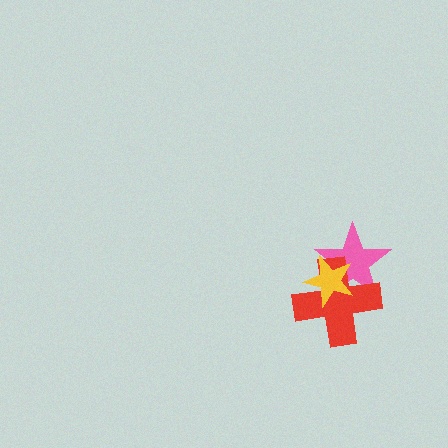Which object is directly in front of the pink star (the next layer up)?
The red cross is directly in front of the pink star.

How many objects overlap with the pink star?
2 objects overlap with the pink star.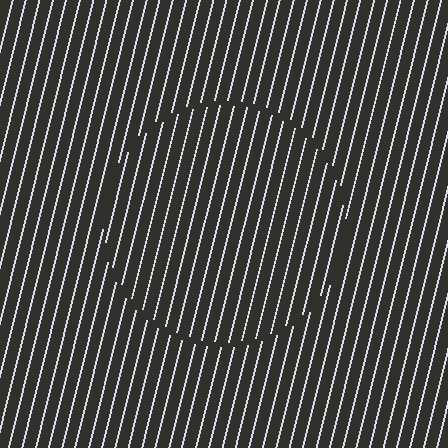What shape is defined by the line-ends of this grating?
An illusory circle. The interior of the shape contains the same grating, shifted by half a period — the contour is defined by the phase discontinuity where line-ends from the inner and outer gratings abut.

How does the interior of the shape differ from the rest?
The interior of the shape contains the same grating, shifted by half a period — the contour is defined by the phase discontinuity where line-ends from the inner and outer gratings abut.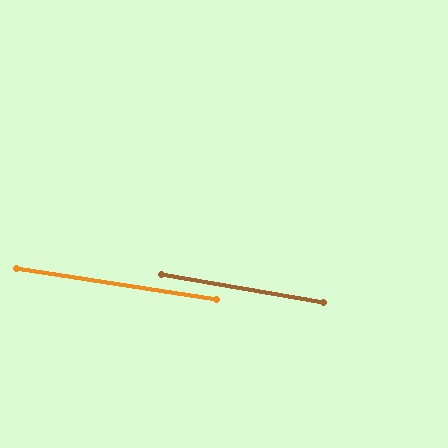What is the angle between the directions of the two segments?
Approximately 1 degree.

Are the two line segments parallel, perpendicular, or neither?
Parallel — their directions differ by only 0.9°.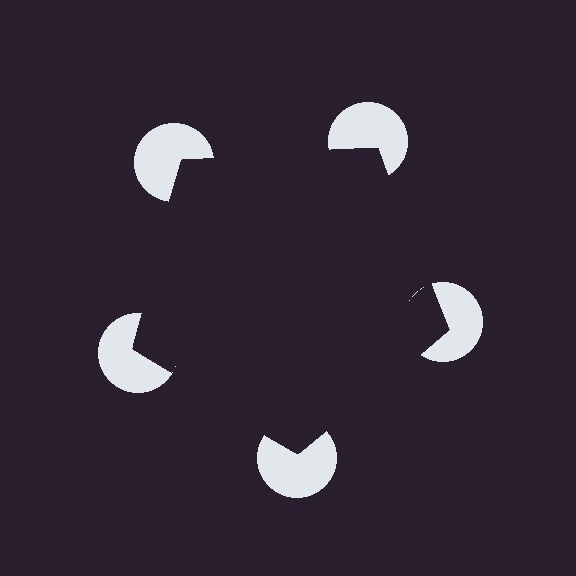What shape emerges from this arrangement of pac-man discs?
An illusory pentagon — its edges are inferred from the aligned wedge cuts in the pac-man discs, not physically drawn.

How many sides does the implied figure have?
5 sides.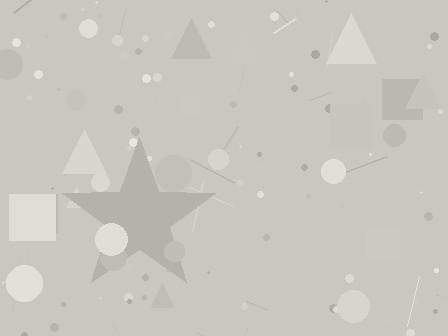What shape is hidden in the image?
A star is hidden in the image.